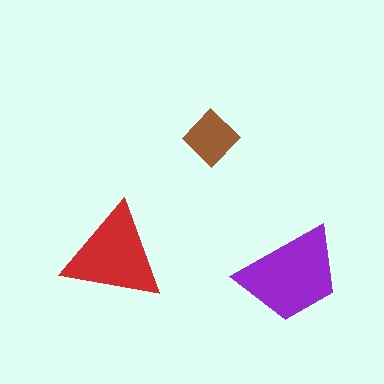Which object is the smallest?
The brown diamond.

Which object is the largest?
The purple trapezoid.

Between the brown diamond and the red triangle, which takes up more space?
The red triangle.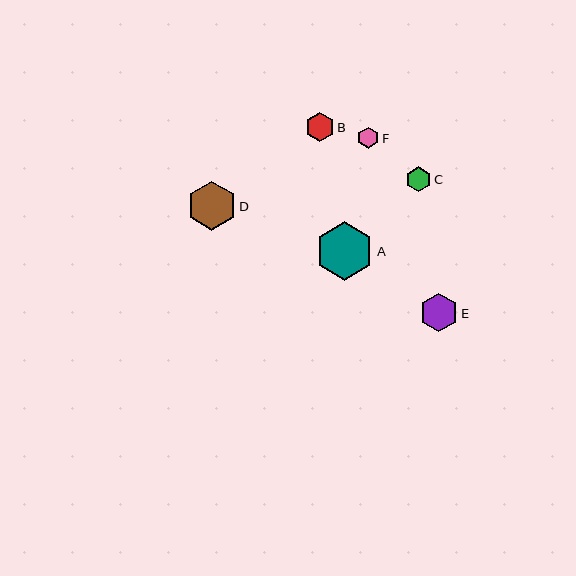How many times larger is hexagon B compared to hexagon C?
Hexagon B is approximately 1.2 times the size of hexagon C.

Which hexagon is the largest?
Hexagon A is the largest with a size of approximately 59 pixels.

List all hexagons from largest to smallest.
From largest to smallest: A, D, E, B, C, F.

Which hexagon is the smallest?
Hexagon F is the smallest with a size of approximately 21 pixels.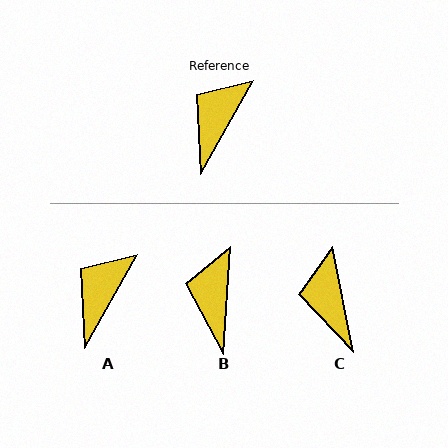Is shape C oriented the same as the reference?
No, it is off by about 41 degrees.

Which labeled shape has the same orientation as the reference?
A.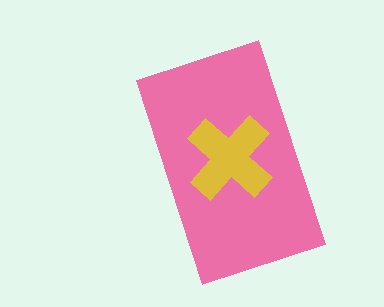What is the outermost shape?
The pink rectangle.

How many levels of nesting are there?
2.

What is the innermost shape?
The yellow cross.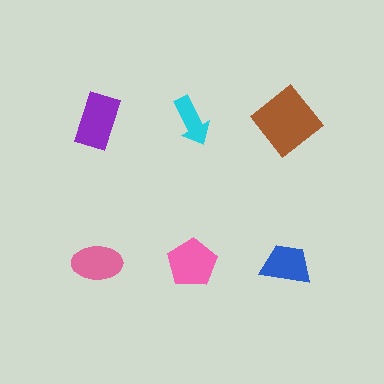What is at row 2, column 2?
A pink pentagon.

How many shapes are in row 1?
3 shapes.